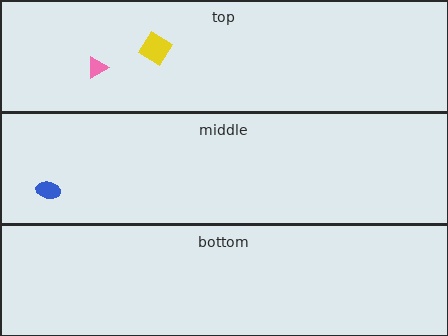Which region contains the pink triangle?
The top region.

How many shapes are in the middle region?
1.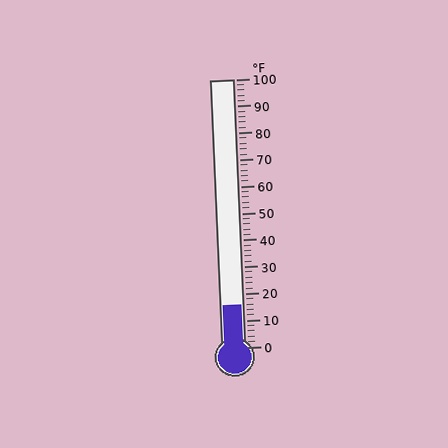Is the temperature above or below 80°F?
The temperature is below 80°F.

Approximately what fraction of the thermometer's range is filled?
The thermometer is filled to approximately 15% of its range.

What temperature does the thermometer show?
The thermometer shows approximately 16°F.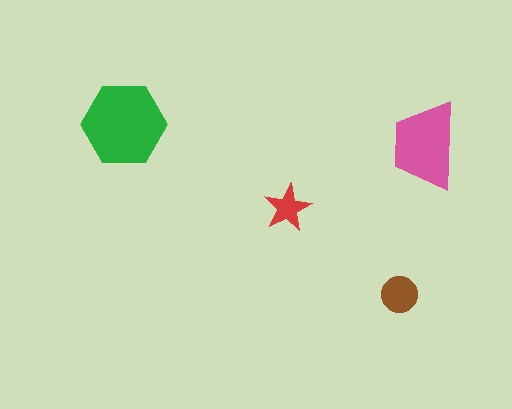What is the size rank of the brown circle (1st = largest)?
3rd.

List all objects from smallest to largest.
The red star, the brown circle, the pink trapezoid, the green hexagon.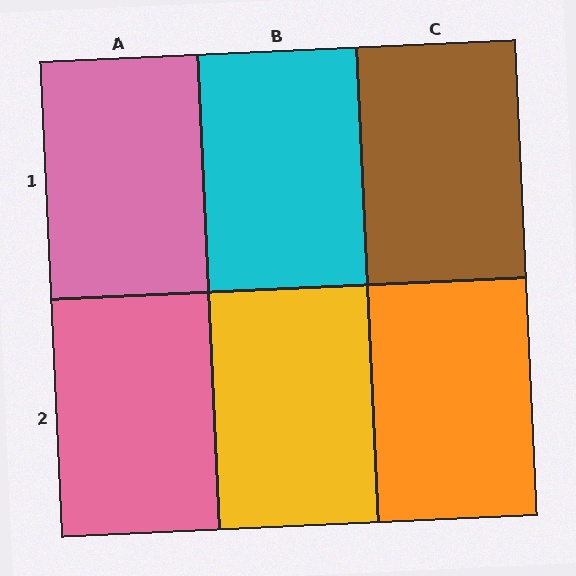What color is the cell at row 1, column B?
Cyan.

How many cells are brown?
1 cell is brown.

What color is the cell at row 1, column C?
Brown.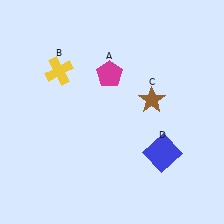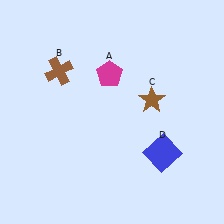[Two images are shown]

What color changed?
The cross (B) changed from yellow in Image 1 to brown in Image 2.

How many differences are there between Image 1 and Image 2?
There is 1 difference between the two images.